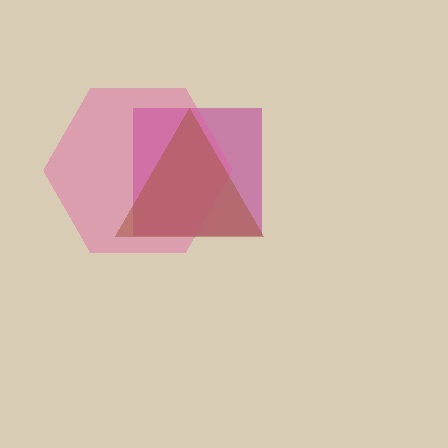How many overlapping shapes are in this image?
There are 3 overlapping shapes in the image.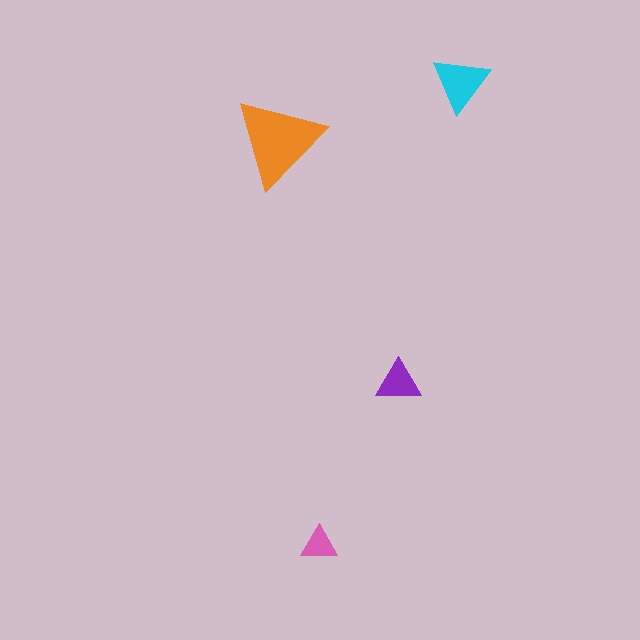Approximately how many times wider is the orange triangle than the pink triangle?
About 2.5 times wider.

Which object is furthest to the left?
The orange triangle is leftmost.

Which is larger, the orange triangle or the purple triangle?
The orange one.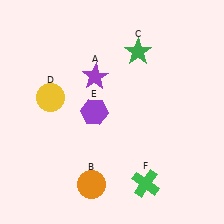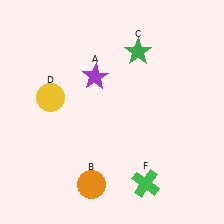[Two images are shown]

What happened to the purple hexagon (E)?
The purple hexagon (E) was removed in Image 2. It was in the top-left area of Image 1.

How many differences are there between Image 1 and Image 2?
There is 1 difference between the two images.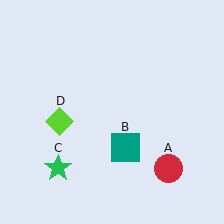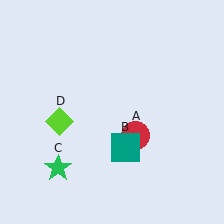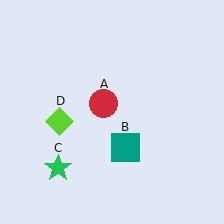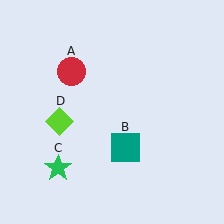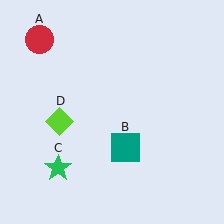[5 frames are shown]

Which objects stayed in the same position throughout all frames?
Teal square (object B) and green star (object C) and lime diamond (object D) remained stationary.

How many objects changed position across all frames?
1 object changed position: red circle (object A).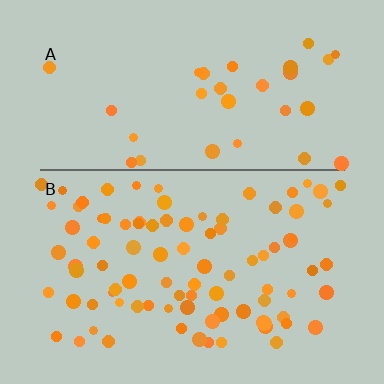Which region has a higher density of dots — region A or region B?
B (the bottom).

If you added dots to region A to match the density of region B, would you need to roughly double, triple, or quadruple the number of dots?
Approximately triple.